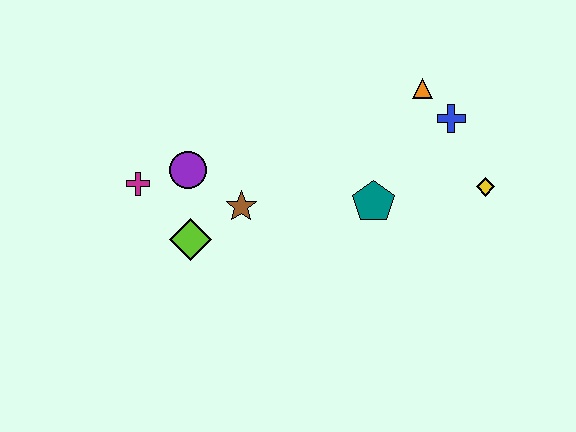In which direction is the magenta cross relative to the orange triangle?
The magenta cross is to the left of the orange triangle.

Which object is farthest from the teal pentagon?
The magenta cross is farthest from the teal pentagon.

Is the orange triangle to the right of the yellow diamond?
No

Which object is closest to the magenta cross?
The purple circle is closest to the magenta cross.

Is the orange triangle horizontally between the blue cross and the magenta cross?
Yes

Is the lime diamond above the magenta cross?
No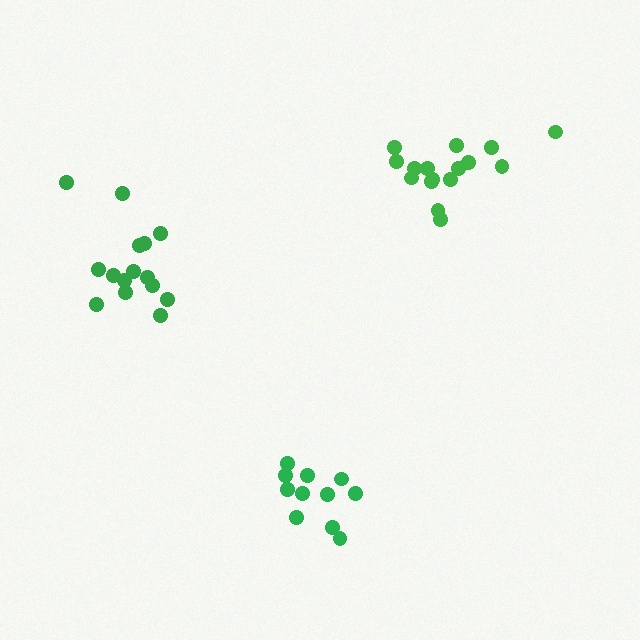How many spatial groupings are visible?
There are 3 spatial groupings.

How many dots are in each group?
Group 1: 15 dots, Group 2: 11 dots, Group 3: 16 dots (42 total).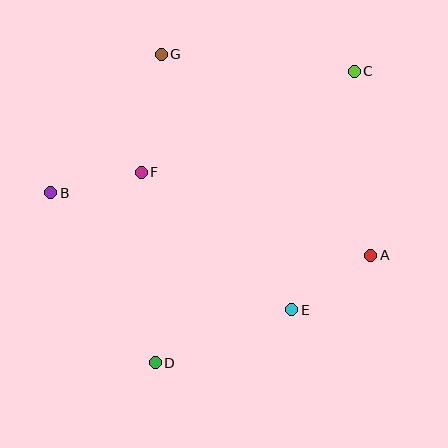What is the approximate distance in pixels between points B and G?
The distance between B and G is approximately 178 pixels.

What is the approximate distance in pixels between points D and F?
The distance between D and F is approximately 191 pixels.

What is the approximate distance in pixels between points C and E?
The distance between C and E is approximately 246 pixels.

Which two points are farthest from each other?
Points C and D are farthest from each other.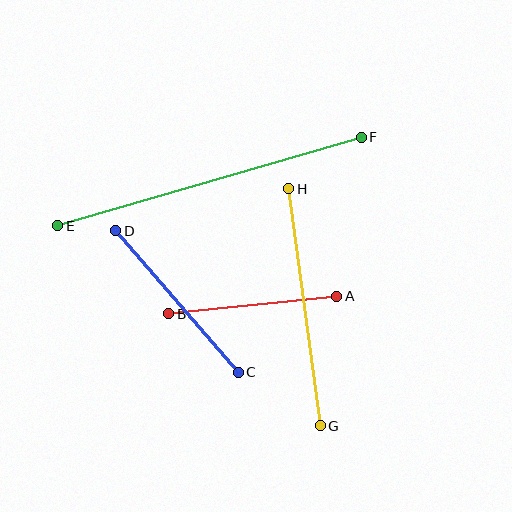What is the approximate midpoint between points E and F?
The midpoint is at approximately (209, 182) pixels.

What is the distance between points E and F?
The distance is approximately 316 pixels.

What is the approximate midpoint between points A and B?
The midpoint is at approximately (253, 305) pixels.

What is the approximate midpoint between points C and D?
The midpoint is at approximately (177, 302) pixels.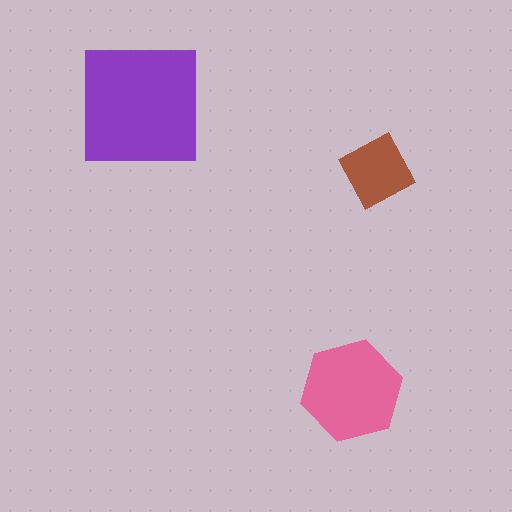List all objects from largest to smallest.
The purple square, the pink hexagon, the brown diamond.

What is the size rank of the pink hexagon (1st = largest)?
2nd.